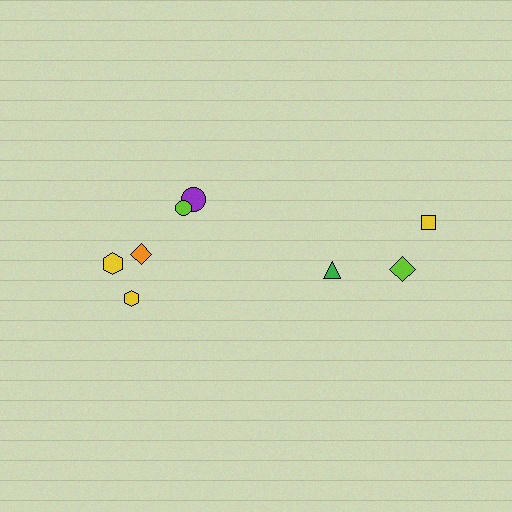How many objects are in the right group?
There are 3 objects.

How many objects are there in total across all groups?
There are 8 objects.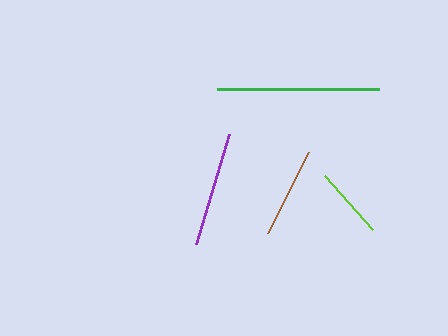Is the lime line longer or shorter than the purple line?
The purple line is longer than the lime line.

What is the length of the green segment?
The green segment is approximately 162 pixels long.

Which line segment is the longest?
The green line is the longest at approximately 162 pixels.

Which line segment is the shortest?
The lime line is the shortest at approximately 72 pixels.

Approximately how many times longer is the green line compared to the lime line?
The green line is approximately 2.2 times the length of the lime line.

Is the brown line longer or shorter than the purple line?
The purple line is longer than the brown line.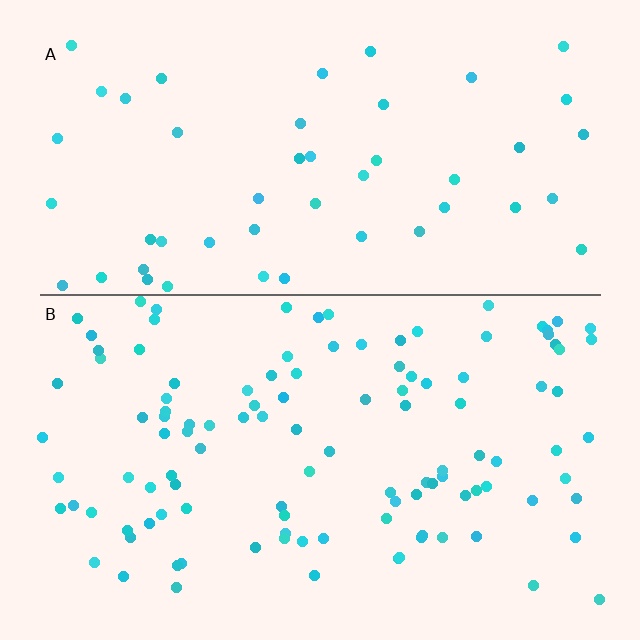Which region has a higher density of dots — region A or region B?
B (the bottom).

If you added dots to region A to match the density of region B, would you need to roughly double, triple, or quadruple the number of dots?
Approximately double.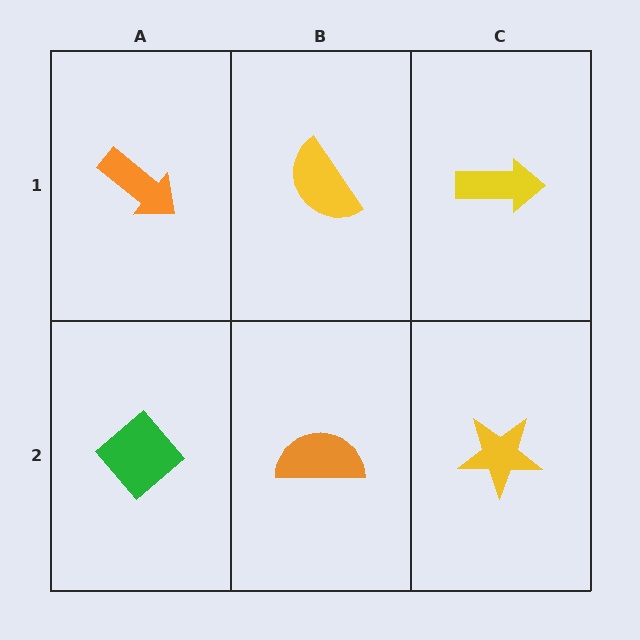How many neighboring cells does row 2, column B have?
3.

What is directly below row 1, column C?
A yellow star.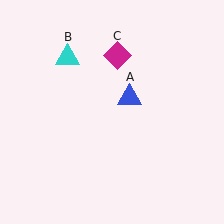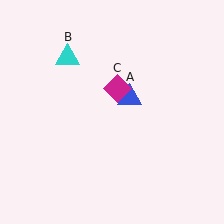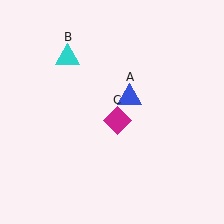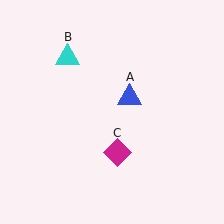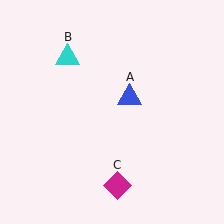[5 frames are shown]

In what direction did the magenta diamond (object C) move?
The magenta diamond (object C) moved down.